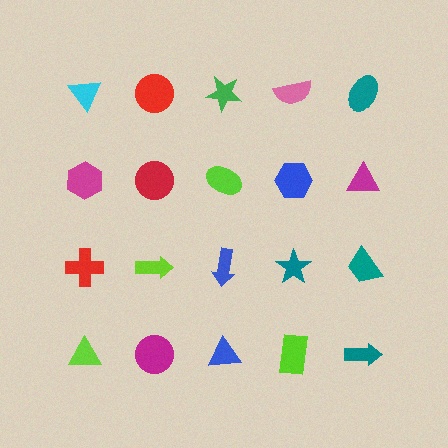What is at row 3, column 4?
A teal star.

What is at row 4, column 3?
A blue triangle.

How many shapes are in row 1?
5 shapes.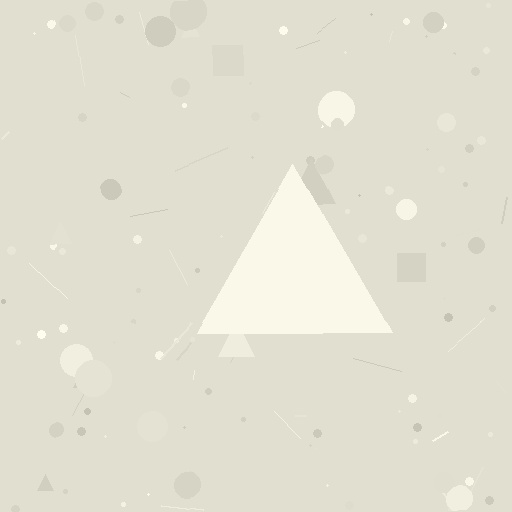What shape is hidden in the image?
A triangle is hidden in the image.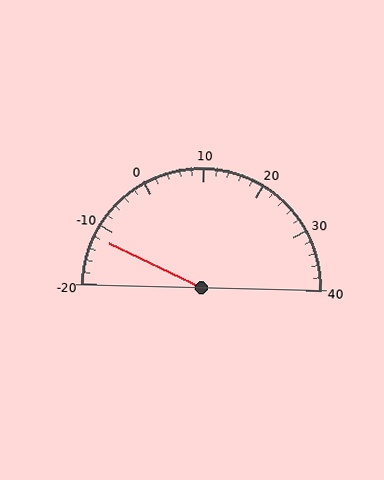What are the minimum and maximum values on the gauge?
The gauge ranges from -20 to 40.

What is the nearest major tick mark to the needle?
The nearest major tick mark is -10.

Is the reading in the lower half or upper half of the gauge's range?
The reading is in the lower half of the range (-20 to 40).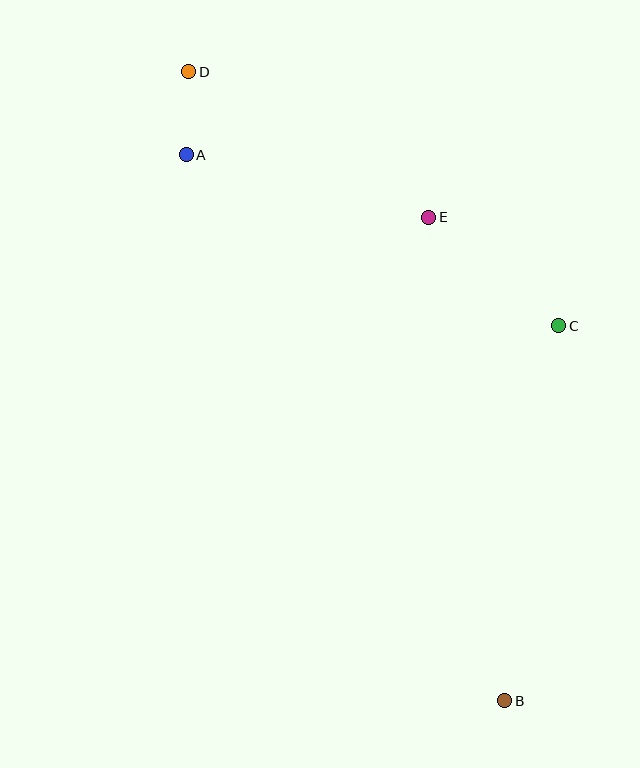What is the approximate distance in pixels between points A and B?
The distance between A and B is approximately 632 pixels.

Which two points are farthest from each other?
Points B and D are farthest from each other.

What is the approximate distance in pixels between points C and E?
The distance between C and E is approximately 169 pixels.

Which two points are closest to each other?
Points A and D are closest to each other.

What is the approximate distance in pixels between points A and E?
The distance between A and E is approximately 250 pixels.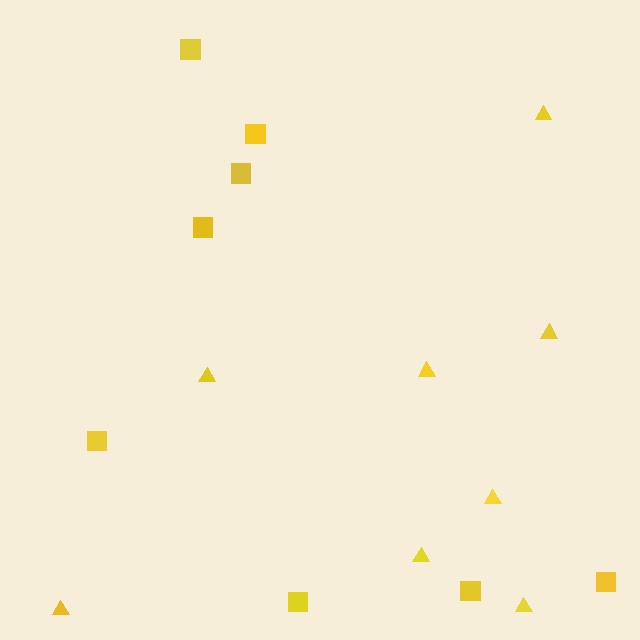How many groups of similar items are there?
There are 2 groups: one group of triangles (8) and one group of squares (8).